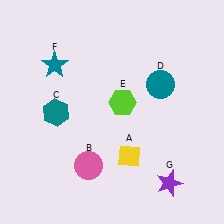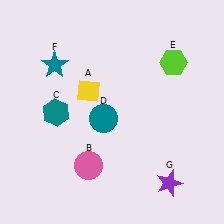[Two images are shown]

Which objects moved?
The objects that moved are: the yellow diamond (A), the teal circle (D), the lime hexagon (E).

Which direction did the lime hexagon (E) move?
The lime hexagon (E) moved right.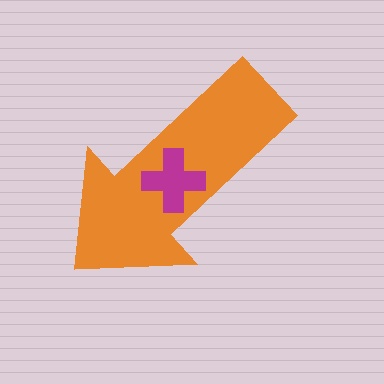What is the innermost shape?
The magenta cross.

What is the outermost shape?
The orange arrow.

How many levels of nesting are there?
2.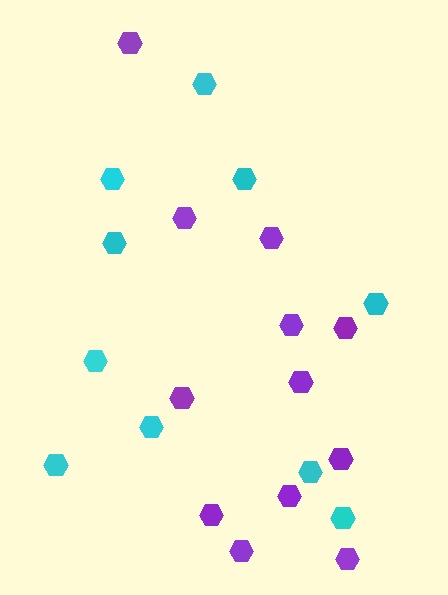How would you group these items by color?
There are 2 groups: one group of cyan hexagons (10) and one group of purple hexagons (12).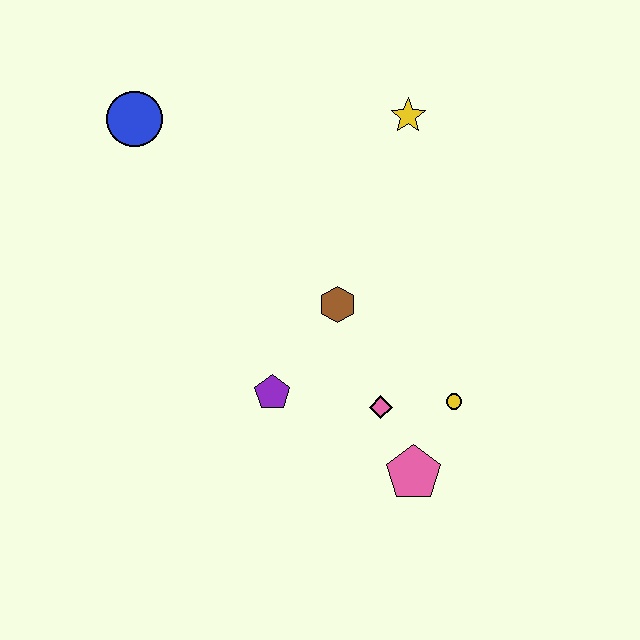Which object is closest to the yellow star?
The brown hexagon is closest to the yellow star.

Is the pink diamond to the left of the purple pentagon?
No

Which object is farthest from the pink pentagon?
The blue circle is farthest from the pink pentagon.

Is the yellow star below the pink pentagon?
No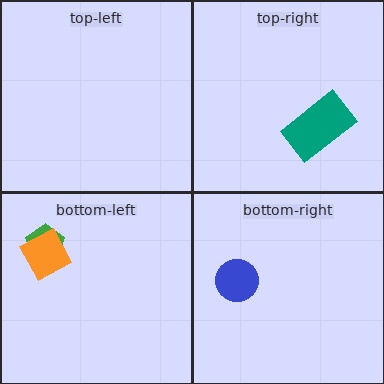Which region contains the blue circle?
The bottom-right region.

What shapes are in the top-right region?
The teal rectangle.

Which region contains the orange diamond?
The bottom-left region.